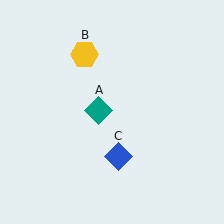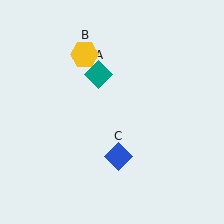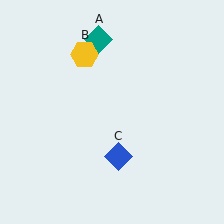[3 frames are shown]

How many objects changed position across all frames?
1 object changed position: teal diamond (object A).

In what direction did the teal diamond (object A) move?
The teal diamond (object A) moved up.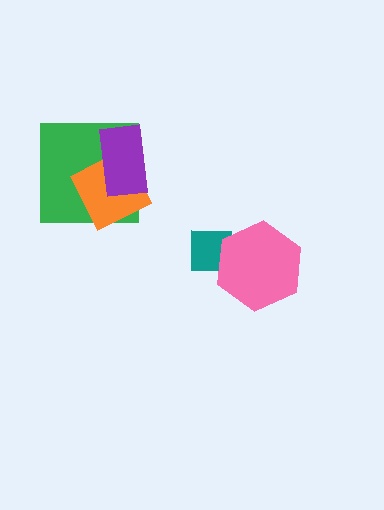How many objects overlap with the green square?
2 objects overlap with the green square.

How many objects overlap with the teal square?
1 object overlaps with the teal square.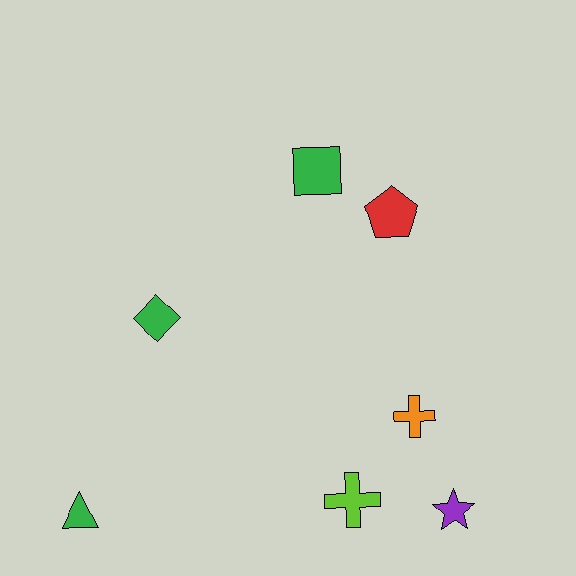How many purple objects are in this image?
There is 1 purple object.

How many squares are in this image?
There is 1 square.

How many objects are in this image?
There are 7 objects.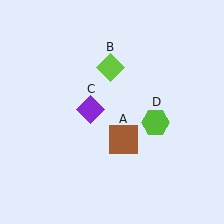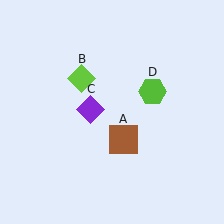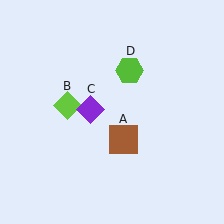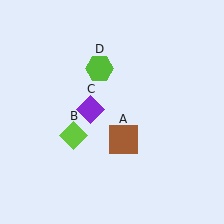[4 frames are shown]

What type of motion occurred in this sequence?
The lime diamond (object B), lime hexagon (object D) rotated counterclockwise around the center of the scene.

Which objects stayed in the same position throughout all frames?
Brown square (object A) and purple diamond (object C) remained stationary.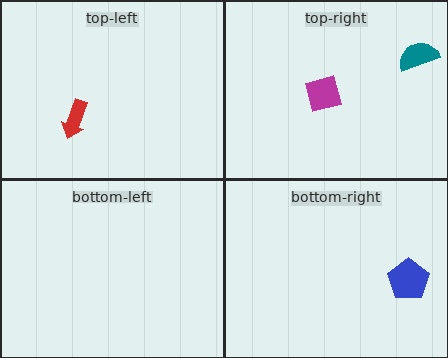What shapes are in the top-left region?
The red arrow.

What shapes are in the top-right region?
The magenta square, the teal semicircle.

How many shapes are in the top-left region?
1.